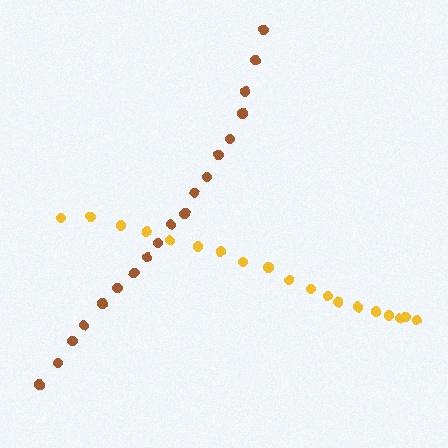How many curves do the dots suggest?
There are 2 distinct paths.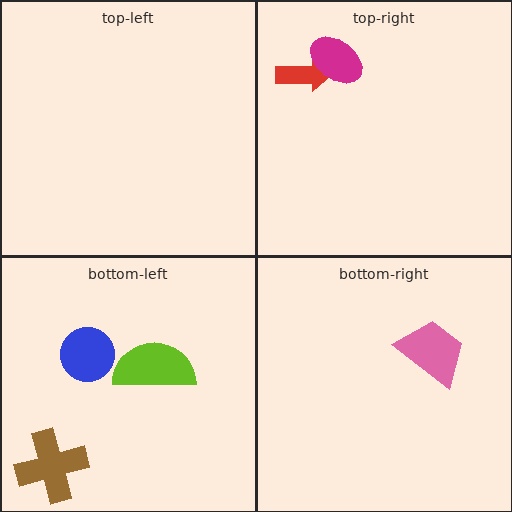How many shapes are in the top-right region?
2.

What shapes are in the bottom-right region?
The pink trapezoid.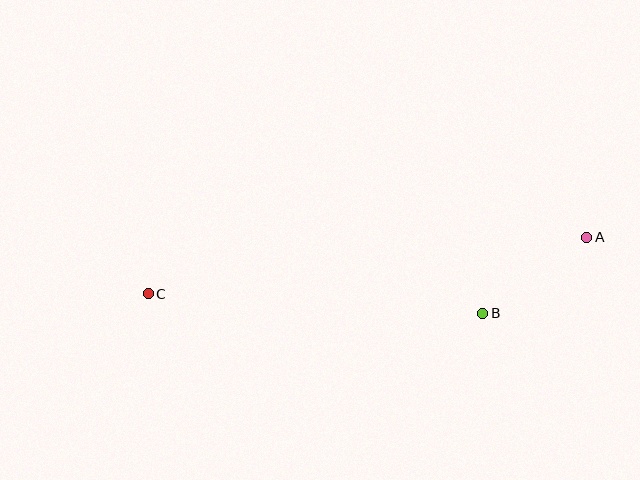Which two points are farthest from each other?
Points A and C are farthest from each other.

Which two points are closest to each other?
Points A and B are closest to each other.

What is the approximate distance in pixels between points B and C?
The distance between B and C is approximately 335 pixels.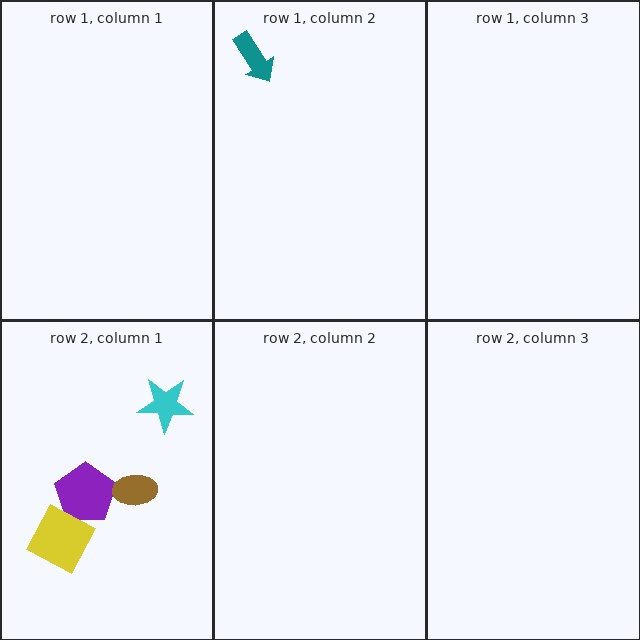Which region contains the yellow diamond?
The row 2, column 1 region.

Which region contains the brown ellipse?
The row 2, column 1 region.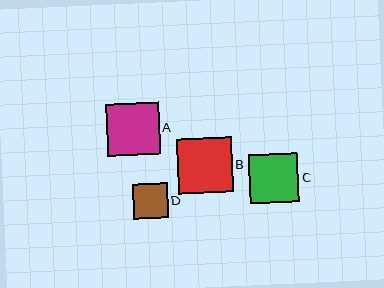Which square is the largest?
Square B is the largest with a size of approximately 54 pixels.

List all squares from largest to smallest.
From largest to smallest: B, A, C, D.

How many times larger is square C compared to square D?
Square C is approximately 1.4 times the size of square D.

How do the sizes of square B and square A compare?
Square B and square A are approximately the same size.